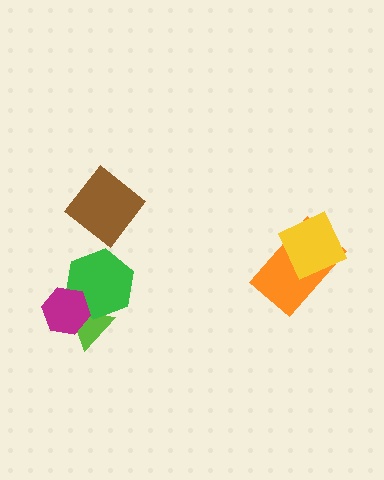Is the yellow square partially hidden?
No, no other shape covers it.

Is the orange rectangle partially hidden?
Yes, it is partially covered by another shape.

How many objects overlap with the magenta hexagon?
2 objects overlap with the magenta hexagon.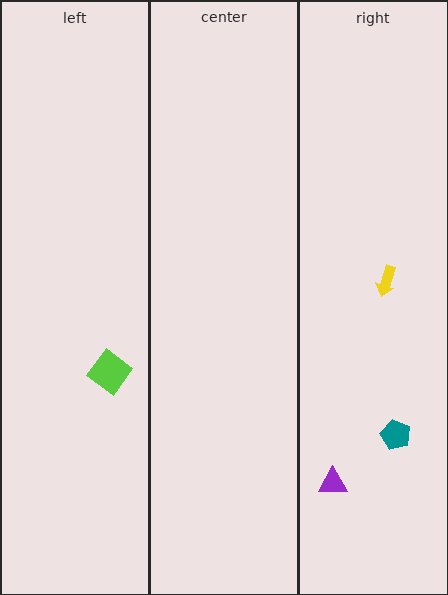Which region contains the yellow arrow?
The right region.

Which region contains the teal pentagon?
The right region.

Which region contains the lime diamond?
The left region.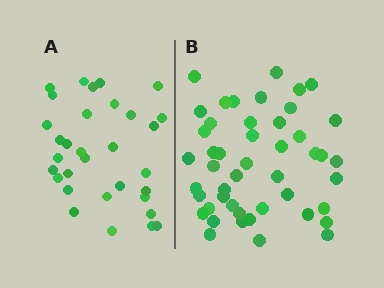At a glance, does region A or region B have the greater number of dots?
Region B (the right region) has more dots.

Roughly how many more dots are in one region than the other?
Region B has approximately 15 more dots than region A.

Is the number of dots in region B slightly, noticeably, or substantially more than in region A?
Region B has substantially more. The ratio is roughly 1.5 to 1.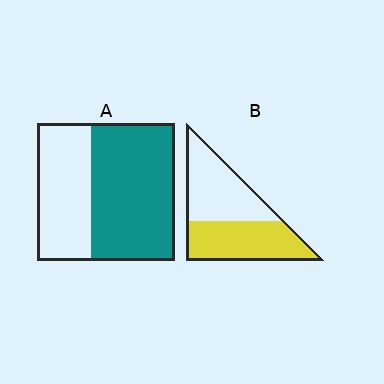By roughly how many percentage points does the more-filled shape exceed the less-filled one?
By roughly 10 percentage points (A over B).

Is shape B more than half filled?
Roughly half.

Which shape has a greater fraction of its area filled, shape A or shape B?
Shape A.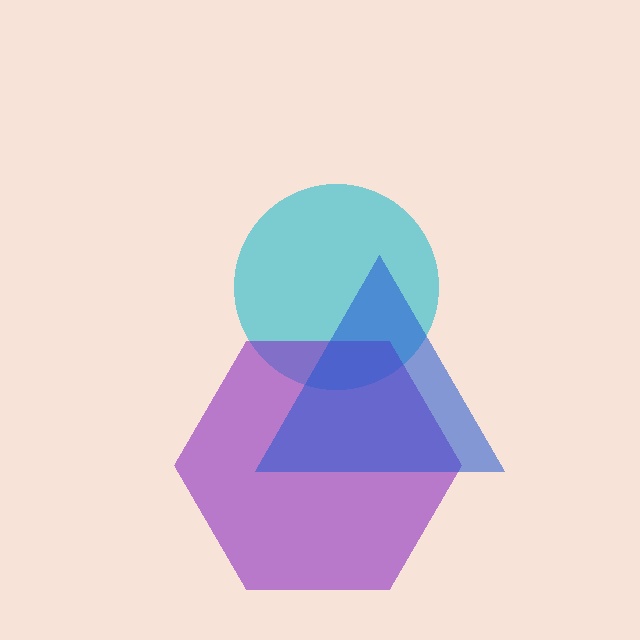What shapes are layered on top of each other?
The layered shapes are: a cyan circle, a purple hexagon, a blue triangle.